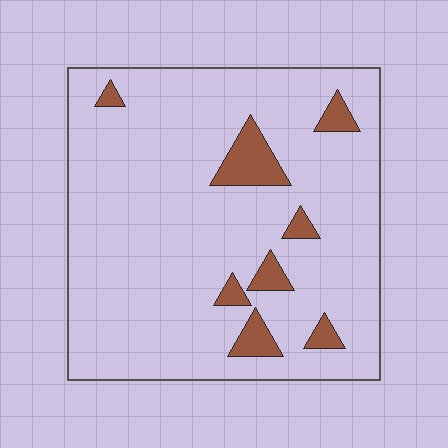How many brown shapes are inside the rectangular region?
8.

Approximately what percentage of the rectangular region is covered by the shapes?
Approximately 10%.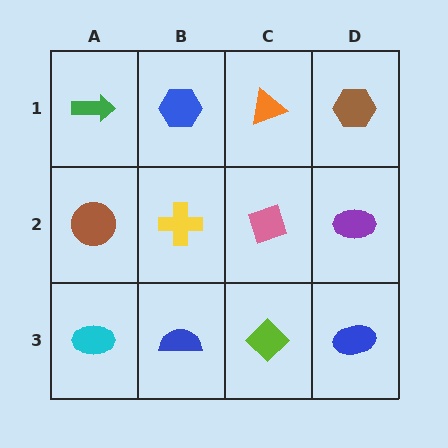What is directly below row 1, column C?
A pink diamond.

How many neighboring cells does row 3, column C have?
3.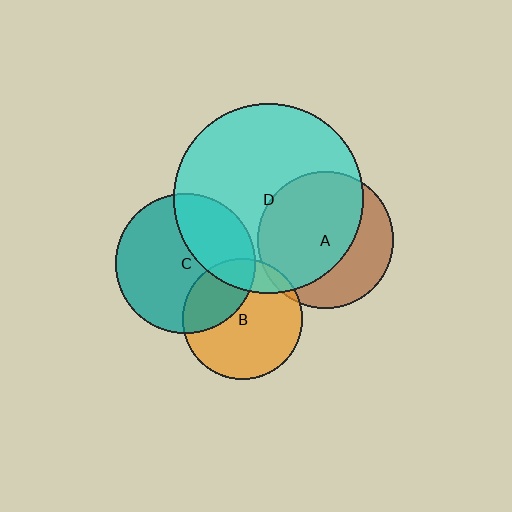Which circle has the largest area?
Circle D (cyan).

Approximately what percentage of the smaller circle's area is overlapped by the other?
Approximately 5%.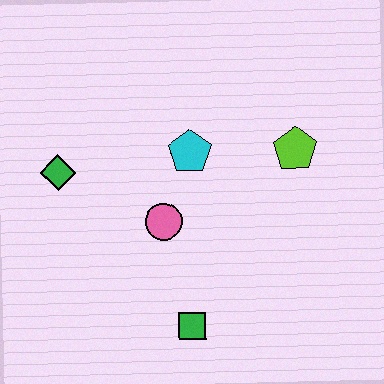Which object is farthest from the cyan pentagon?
The green square is farthest from the cyan pentagon.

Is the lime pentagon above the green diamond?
Yes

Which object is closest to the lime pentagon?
The cyan pentagon is closest to the lime pentagon.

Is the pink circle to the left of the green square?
Yes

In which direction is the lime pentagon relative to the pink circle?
The lime pentagon is to the right of the pink circle.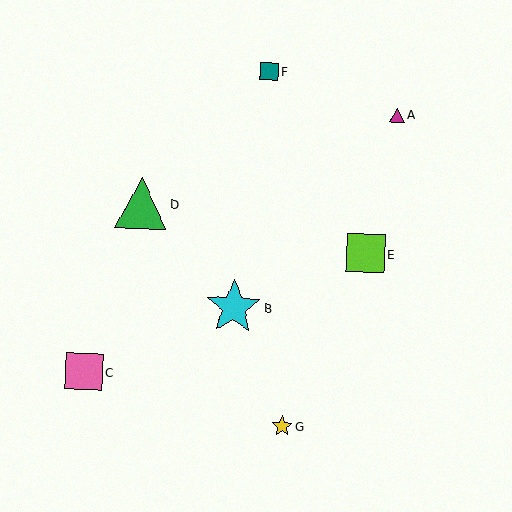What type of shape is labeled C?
Shape C is a pink square.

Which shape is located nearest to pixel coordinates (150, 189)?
The green triangle (labeled D) at (141, 203) is nearest to that location.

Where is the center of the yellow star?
The center of the yellow star is at (282, 426).